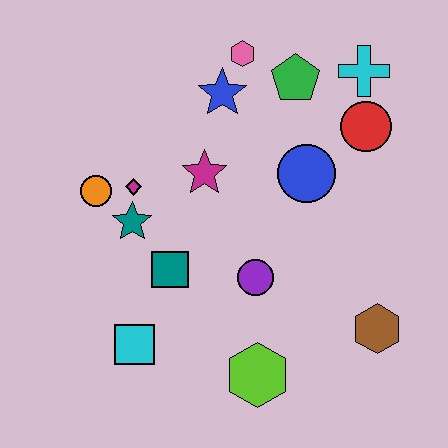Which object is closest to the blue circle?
The red circle is closest to the blue circle.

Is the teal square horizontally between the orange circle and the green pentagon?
Yes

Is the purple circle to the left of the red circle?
Yes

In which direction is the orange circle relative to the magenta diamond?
The orange circle is to the left of the magenta diamond.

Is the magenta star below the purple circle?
No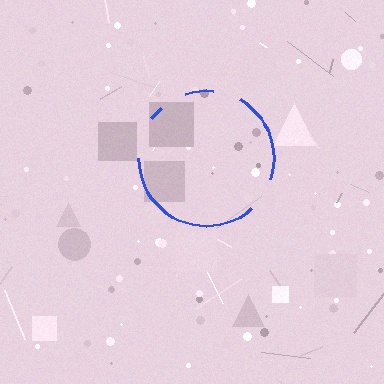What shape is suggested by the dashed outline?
The dashed outline suggests a circle.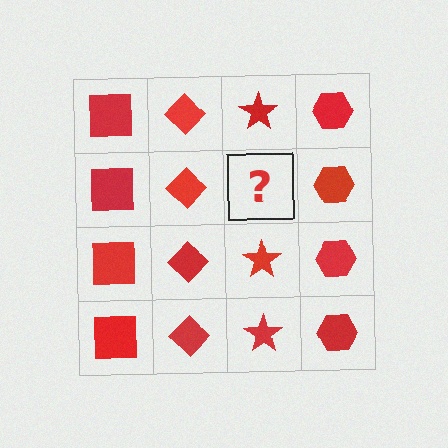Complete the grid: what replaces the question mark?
The question mark should be replaced with a red star.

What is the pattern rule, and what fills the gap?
The rule is that each column has a consistent shape. The gap should be filled with a red star.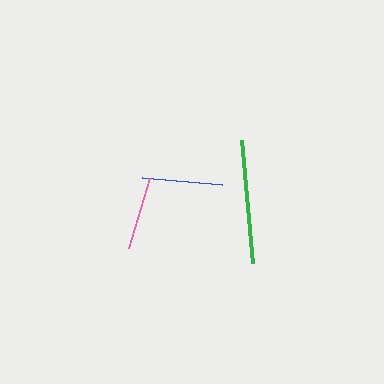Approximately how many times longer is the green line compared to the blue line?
The green line is approximately 1.5 times the length of the blue line.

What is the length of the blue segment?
The blue segment is approximately 81 pixels long.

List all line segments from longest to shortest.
From longest to shortest: green, blue, pink.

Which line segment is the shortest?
The pink line is the shortest at approximately 74 pixels.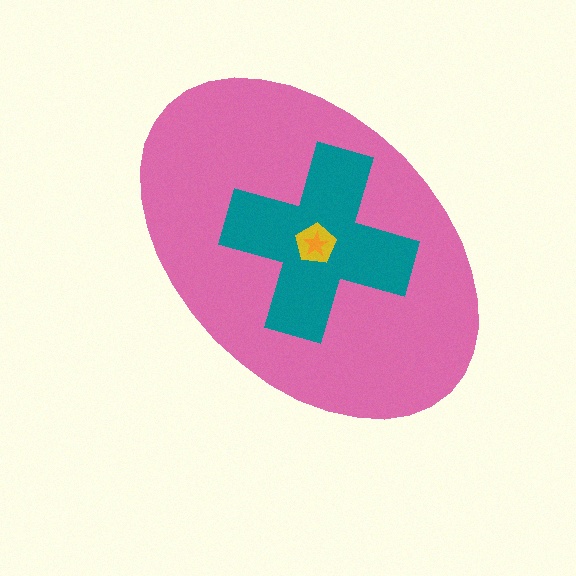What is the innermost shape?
The orange star.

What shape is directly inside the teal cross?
The yellow pentagon.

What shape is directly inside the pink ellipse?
The teal cross.